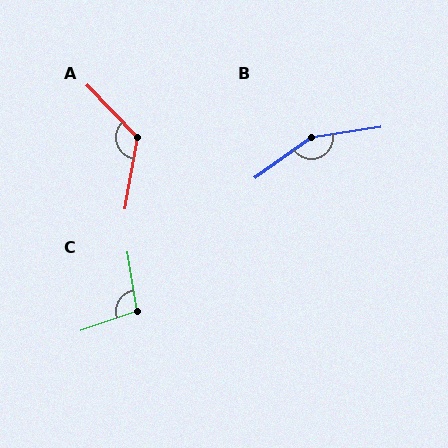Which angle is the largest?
B, at approximately 152 degrees.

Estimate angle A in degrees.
Approximately 126 degrees.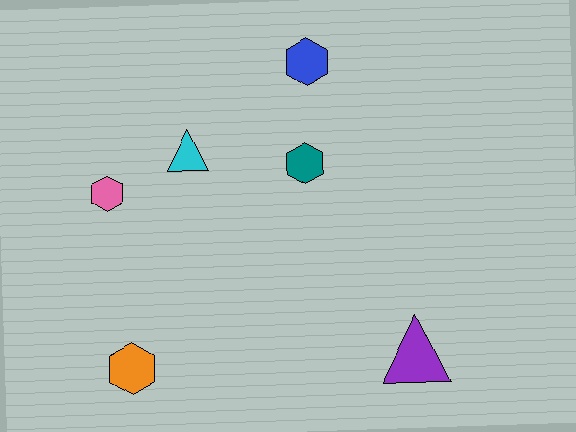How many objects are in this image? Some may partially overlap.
There are 6 objects.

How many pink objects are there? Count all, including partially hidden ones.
There is 1 pink object.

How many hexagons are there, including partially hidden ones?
There are 4 hexagons.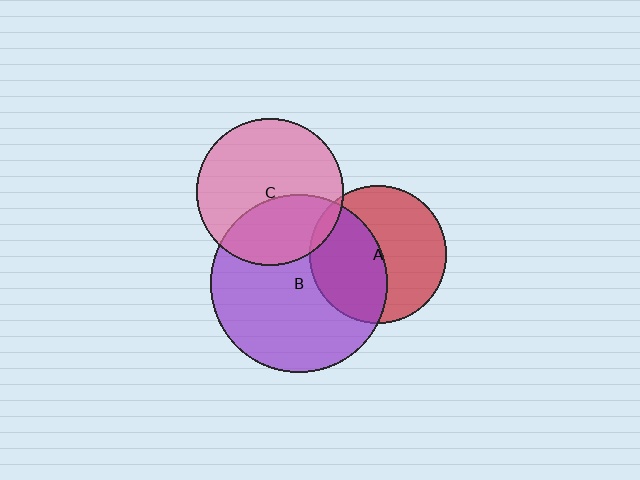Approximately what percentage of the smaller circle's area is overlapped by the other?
Approximately 35%.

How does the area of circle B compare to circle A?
Approximately 1.7 times.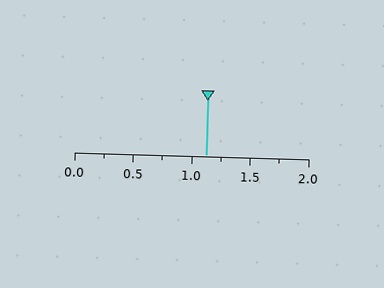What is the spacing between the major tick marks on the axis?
The major ticks are spaced 0.5 apart.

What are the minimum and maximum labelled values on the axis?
The axis runs from 0.0 to 2.0.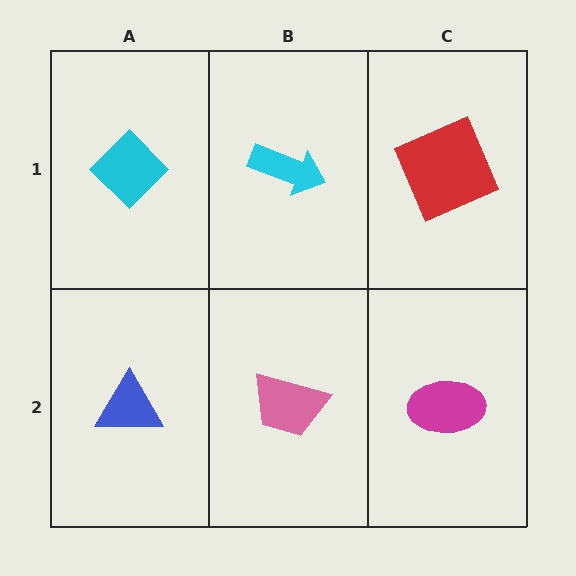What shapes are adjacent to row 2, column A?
A cyan diamond (row 1, column A), a pink trapezoid (row 2, column B).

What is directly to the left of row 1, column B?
A cyan diamond.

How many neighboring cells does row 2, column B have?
3.